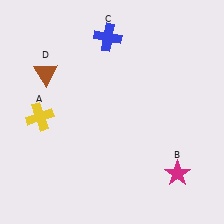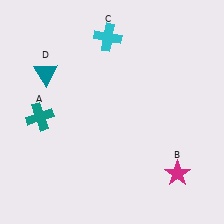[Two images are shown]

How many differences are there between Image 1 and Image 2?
There are 3 differences between the two images.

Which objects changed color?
A changed from yellow to teal. C changed from blue to cyan. D changed from brown to teal.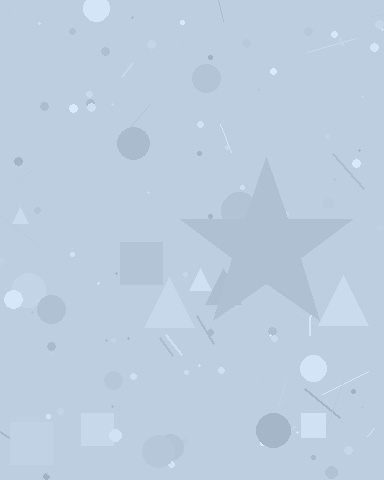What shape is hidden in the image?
A star is hidden in the image.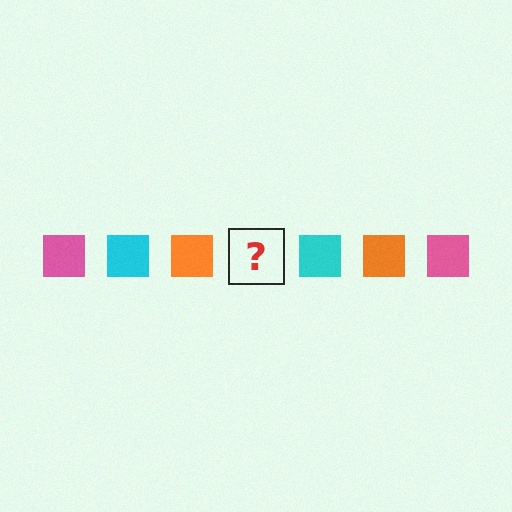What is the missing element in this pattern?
The missing element is a pink square.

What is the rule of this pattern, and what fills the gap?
The rule is that the pattern cycles through pink, cyan, orange squares. The gap should be filled with a pink square.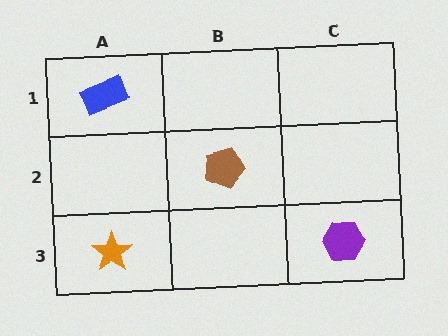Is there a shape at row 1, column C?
No, that cell is empty.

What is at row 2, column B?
A brown pentagon.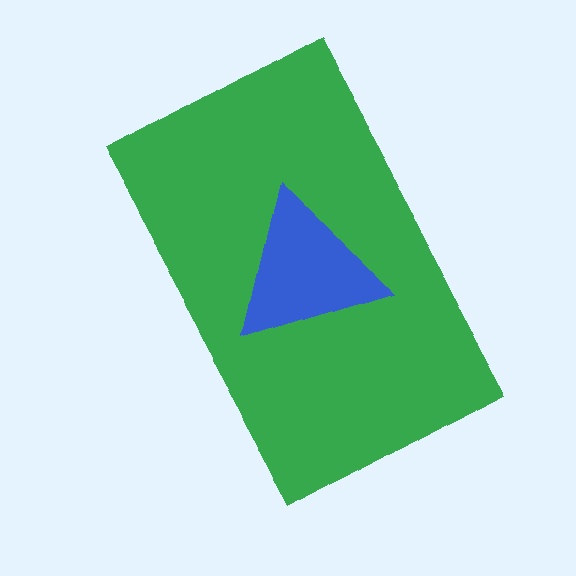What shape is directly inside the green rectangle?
The blue triangle.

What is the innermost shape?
The blue triangle.